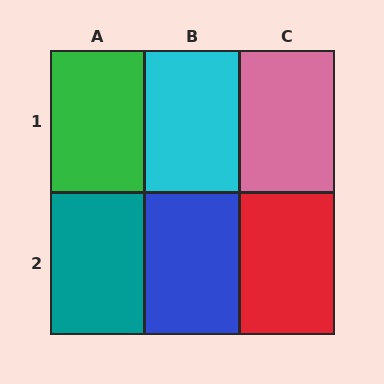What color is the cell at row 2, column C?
Red.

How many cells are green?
1 cell is green.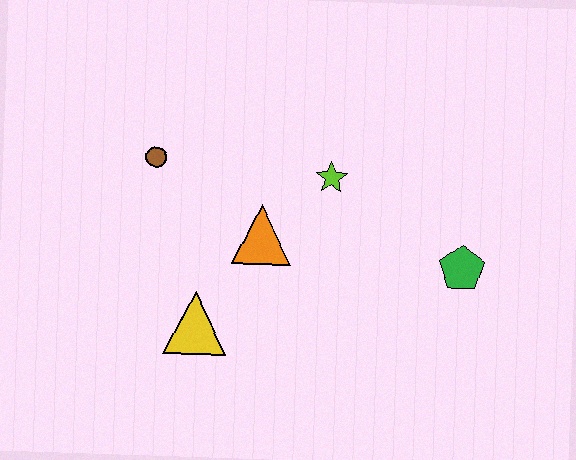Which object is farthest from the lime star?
The yellow triangle is farthest from the lime star.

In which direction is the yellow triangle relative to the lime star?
The yellow triangle is below the lime star.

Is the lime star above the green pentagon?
Yes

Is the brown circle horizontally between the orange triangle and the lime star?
No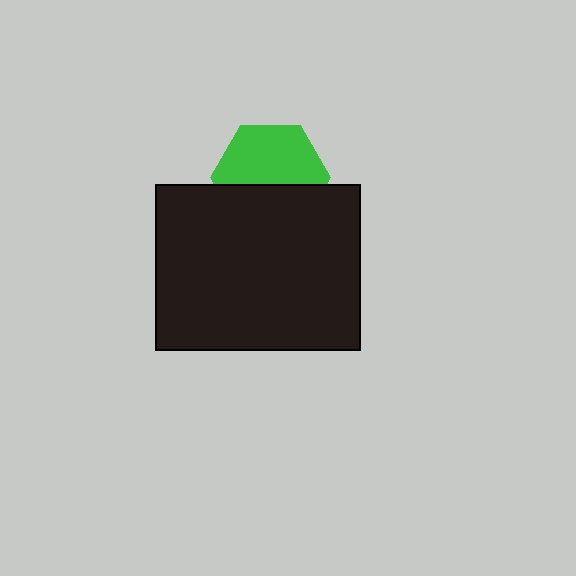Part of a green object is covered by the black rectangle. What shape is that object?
It is a hexagon.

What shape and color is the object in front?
The object in front is a black rectangle.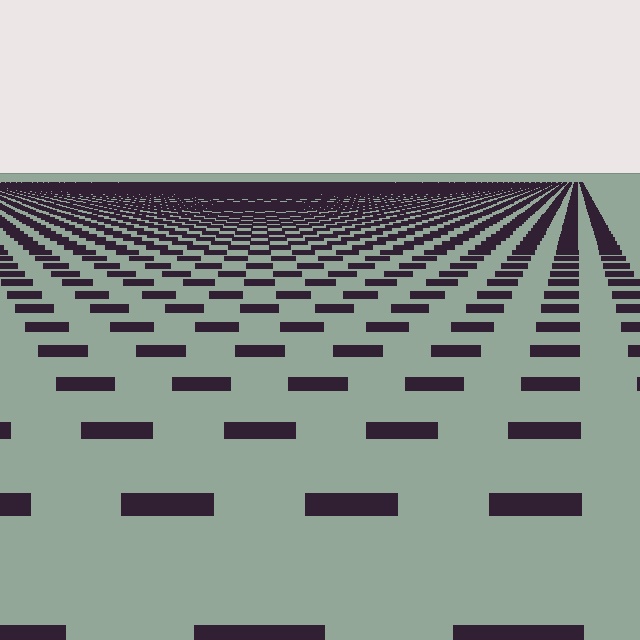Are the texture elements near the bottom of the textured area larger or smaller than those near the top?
Larger. Near the bottom, elements are closer to the viewer and appear at a bigger on-screen size.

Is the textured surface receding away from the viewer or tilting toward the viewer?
The surface is receding away from the viewer. Texture elements get smaller and denser toward the top.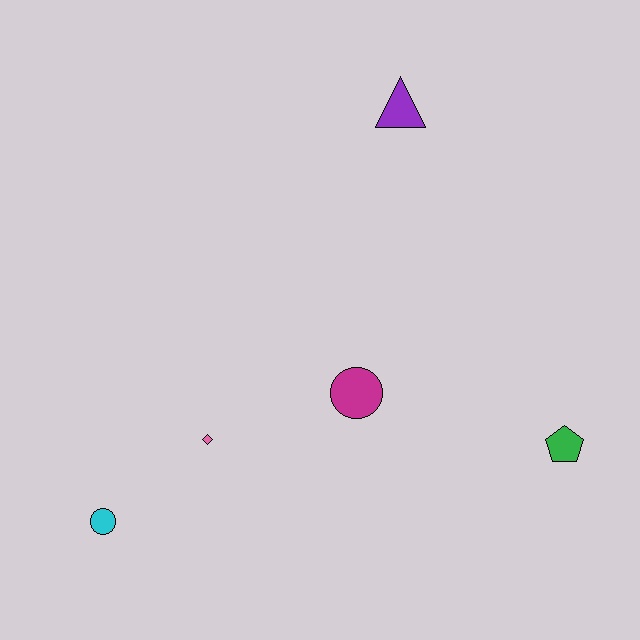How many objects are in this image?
There are 5 objects.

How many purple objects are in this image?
There is 1 purple object.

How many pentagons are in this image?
There is 1 pentagon.